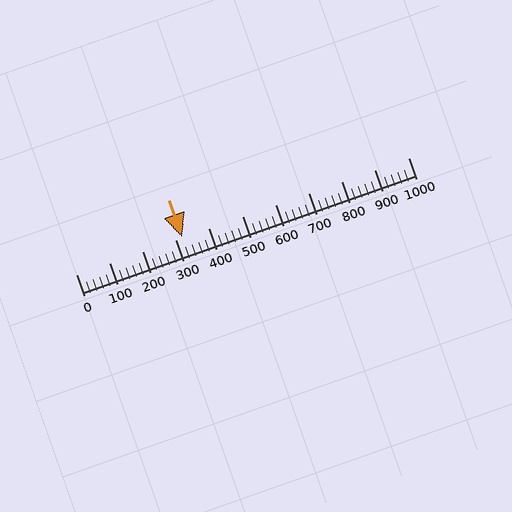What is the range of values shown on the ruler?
The ruler shows values from 0 to 1000.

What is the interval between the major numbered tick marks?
The major tick marks are spaced 100 units apart.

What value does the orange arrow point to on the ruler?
The orange arrow points to approximately 319.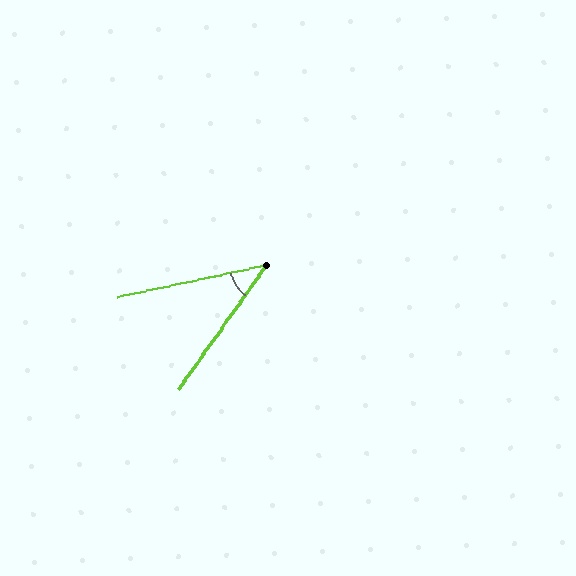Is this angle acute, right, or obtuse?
It is acute.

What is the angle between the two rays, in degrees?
Approximately 43 degrees.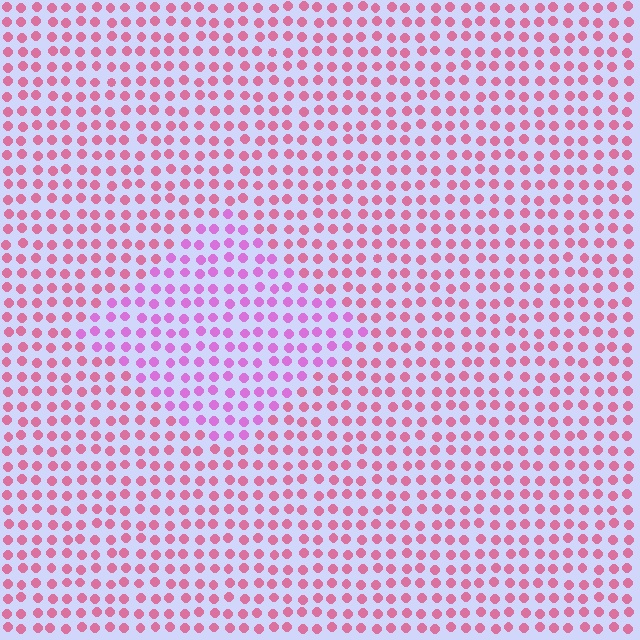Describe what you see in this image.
The image is filled with small pink elements in a uniform arrangement. A diamond-shaped region is visible where the elements are tinted to a slightly different hue, forming a subtle color boundary.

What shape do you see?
I see a diamond.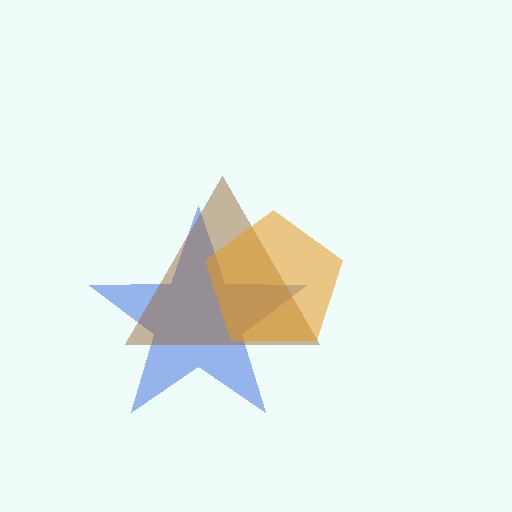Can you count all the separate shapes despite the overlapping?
Yes, there are 3 separate shapes.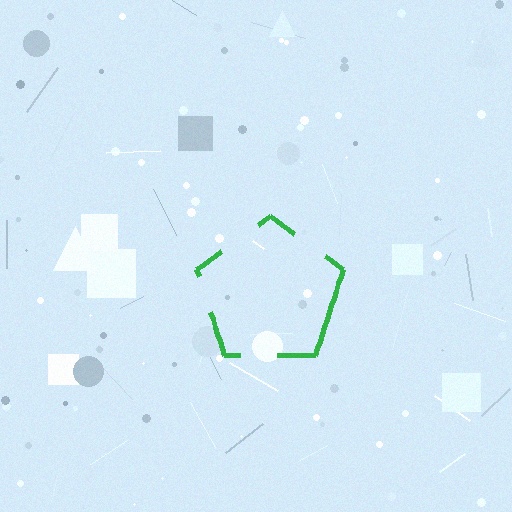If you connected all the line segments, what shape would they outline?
They would outline a pentagon.